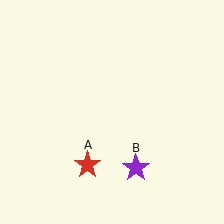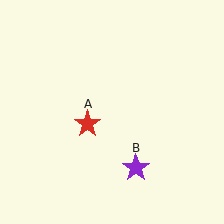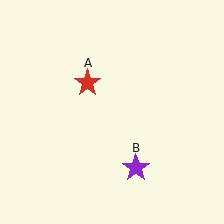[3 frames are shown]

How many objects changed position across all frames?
1 object changed position: red star (object A).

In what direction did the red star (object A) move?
The red star (object A) moved up.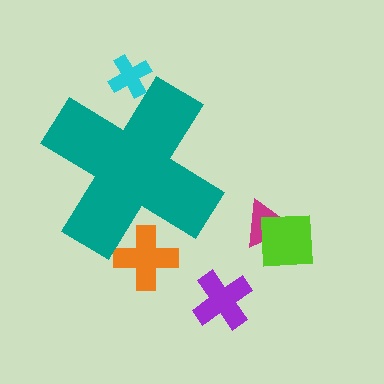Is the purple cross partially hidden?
No, the purple cross is fully visible.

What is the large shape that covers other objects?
A teal cross.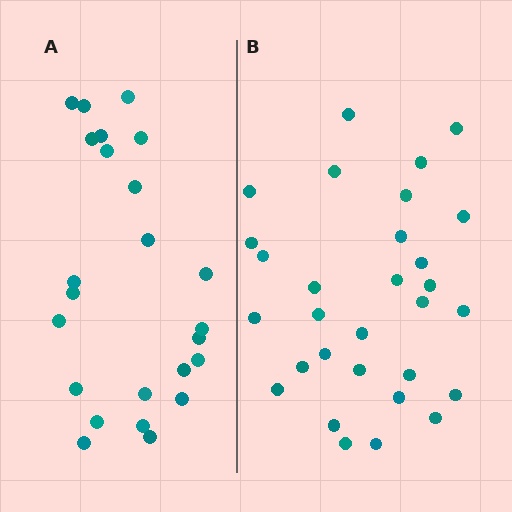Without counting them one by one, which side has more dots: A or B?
Region B (the right region) has more dots.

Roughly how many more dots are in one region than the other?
Region B has about 6 more dots than region A.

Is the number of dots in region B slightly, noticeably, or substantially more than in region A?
Region B has noticeably more, but not dramatically so. The ratio is roughly 1.2 to 1.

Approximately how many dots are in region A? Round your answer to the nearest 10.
About 20 dots. (The exact count is 24, which rounds to 20.)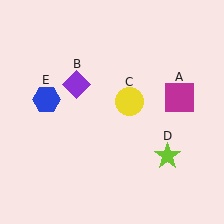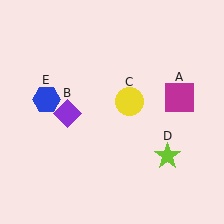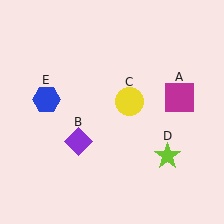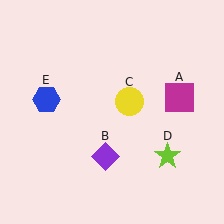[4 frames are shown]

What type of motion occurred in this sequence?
The purple diamond (object B) rotated counterclockwise around the center of the scene.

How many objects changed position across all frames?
1 object changed position: purple diamond (object B).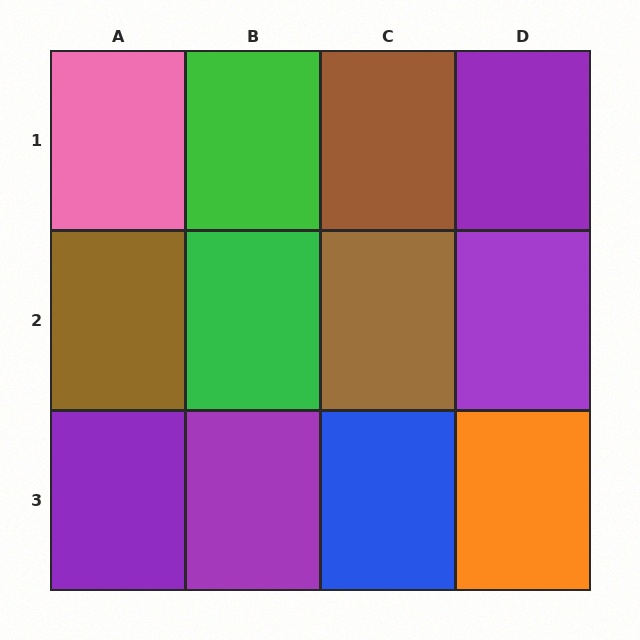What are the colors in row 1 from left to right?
Pink, green, brown, purple.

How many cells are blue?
1 cell is blue.